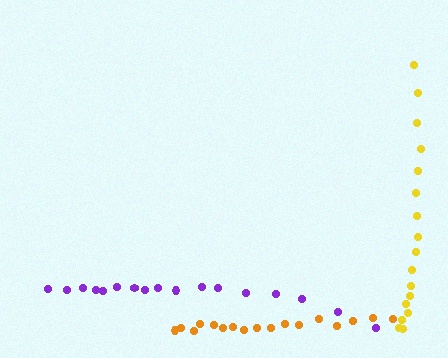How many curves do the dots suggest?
There are 3 distinct paths.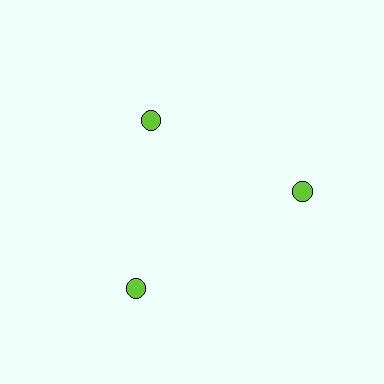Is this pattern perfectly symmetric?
No. The 3 lime circles are arranged in a ring, but one element near the 11 o'clock position is pulled inward toward the center, breaking the 3-fold rotational symmetry.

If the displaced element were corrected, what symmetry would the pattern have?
It would have 3-fold rotational symmetry — the pattern would map onto itself every 120 degrees.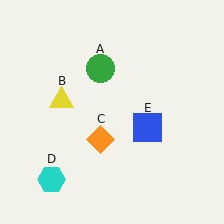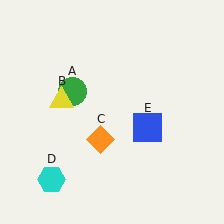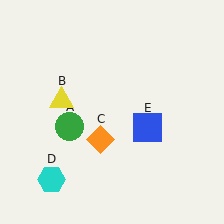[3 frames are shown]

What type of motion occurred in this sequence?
The green circle (object A) rotated counterclockwise around the center of the scene.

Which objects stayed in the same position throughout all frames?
Yellow triangle (object B) and orange diamond (object C) and cyan hexagon (object D) and blue square (object E) remained stationary.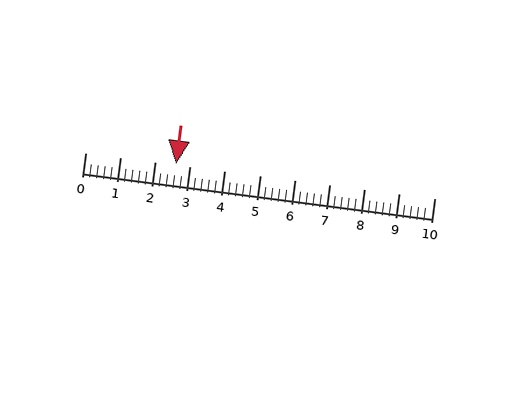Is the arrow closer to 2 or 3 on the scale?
The arrow is closer to 3.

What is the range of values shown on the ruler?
The ruler shows values from 0 to 10.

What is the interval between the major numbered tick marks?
The major tick marks are spaced 1 units apart.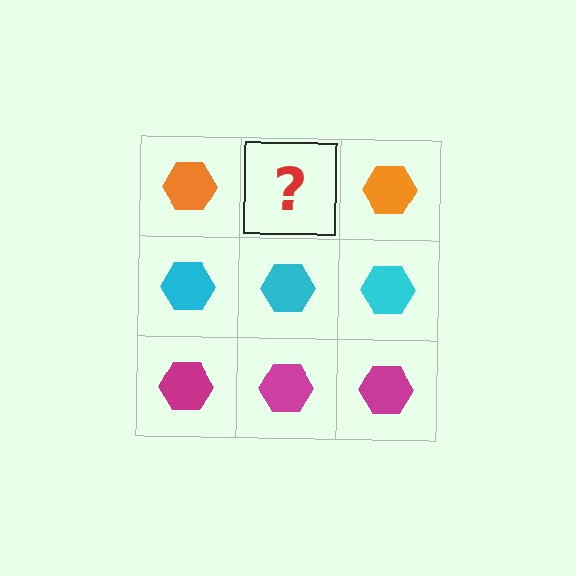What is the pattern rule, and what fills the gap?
The rule is that each row has a consistent color. The gap should be filled with an orange hexagon.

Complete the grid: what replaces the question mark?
The question mark should be replaced with an orange hexagon.